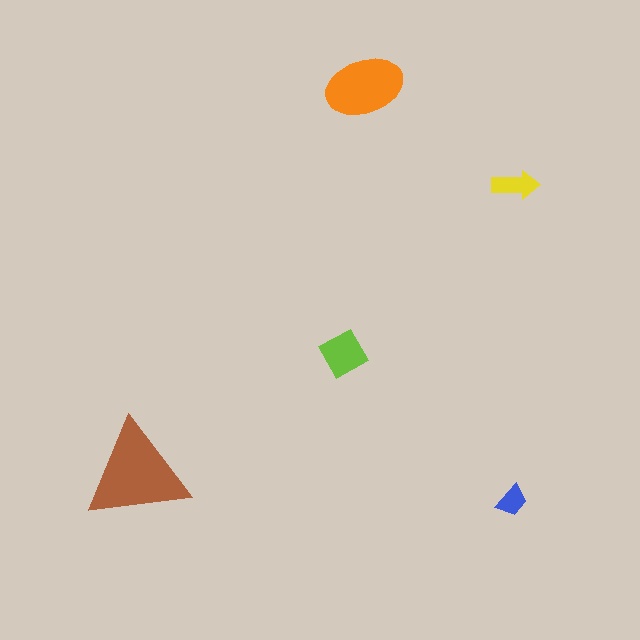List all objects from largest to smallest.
The brown triangle, the orange ellipse, the lime square, the yellow arrow, the blue trapezoid.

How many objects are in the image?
There are 5 objects in the image.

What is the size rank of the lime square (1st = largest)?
3rd.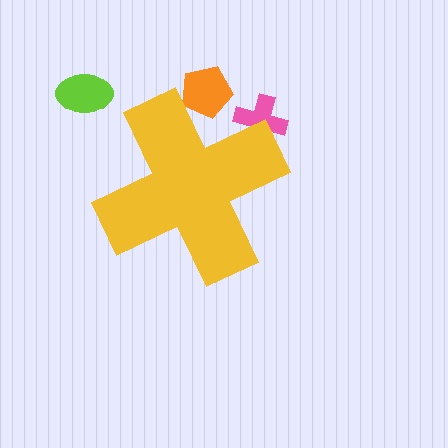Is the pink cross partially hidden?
Yes, the pink cross is partially hidden behind the yellow cross.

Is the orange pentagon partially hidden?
Yes, the orange pentagon is partially hidden behind the yellow cross.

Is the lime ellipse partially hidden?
No, the lime ellipse is fully visible.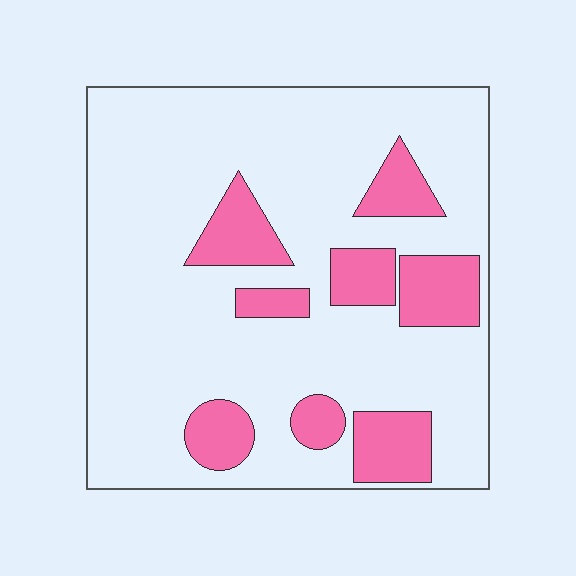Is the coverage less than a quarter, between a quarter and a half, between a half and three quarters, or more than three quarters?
Less than a quarter.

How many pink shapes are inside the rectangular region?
8.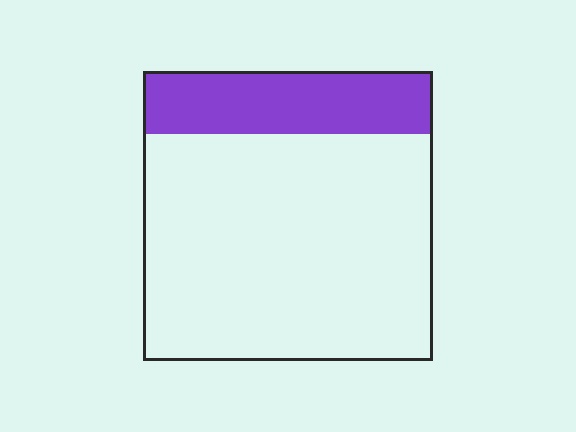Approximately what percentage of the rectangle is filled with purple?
Approximately 20%.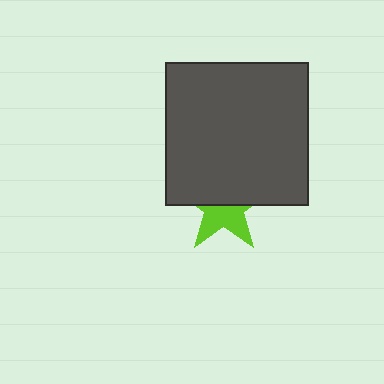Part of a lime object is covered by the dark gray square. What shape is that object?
It is a star.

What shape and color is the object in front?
The object in front is a dark gray square.